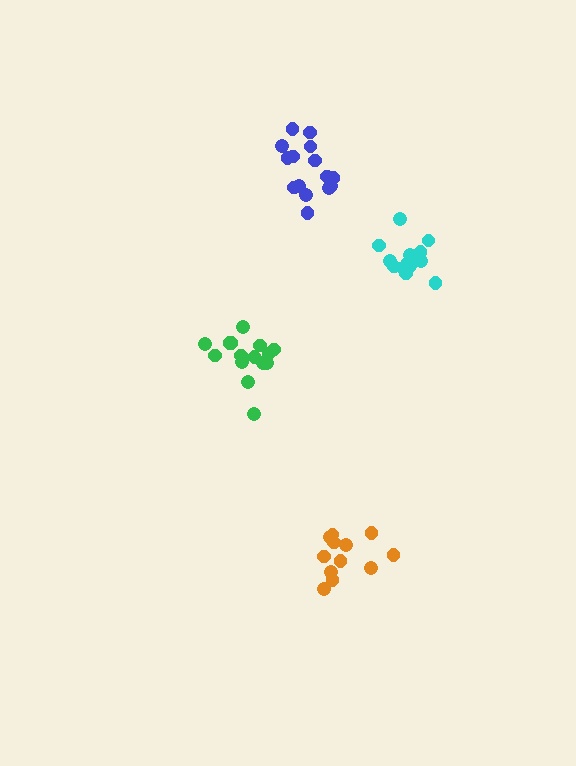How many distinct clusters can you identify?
There are 4 distinct clusters.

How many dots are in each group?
Group 1: 12 dots, Group 2: 13 dots, Group 3: 15 dots, Group 4: 15 dots (55 total).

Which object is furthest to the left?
The green cluster is leftmost.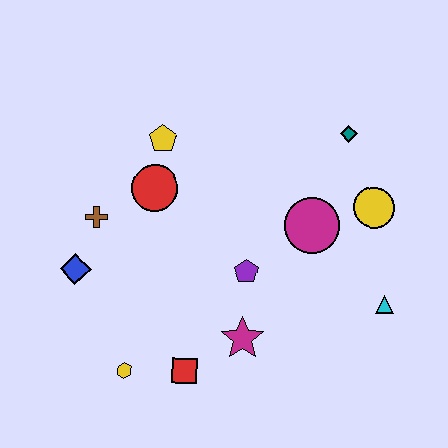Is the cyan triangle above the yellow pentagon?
No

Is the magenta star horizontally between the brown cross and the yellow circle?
Yes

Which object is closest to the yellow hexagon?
The red square is closest to the yellow hexagon.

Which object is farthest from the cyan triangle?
The blue diamond is farthest from the cyan triangle.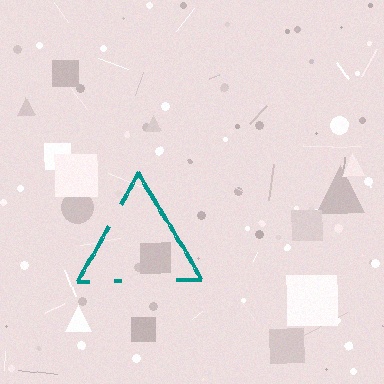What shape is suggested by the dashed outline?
The dashed outline suggests a triangle.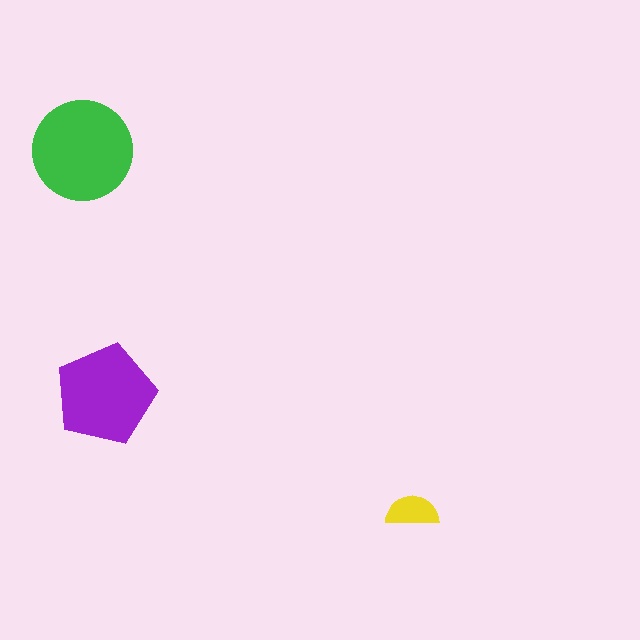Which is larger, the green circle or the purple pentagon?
The green circle.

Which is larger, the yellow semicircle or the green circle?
The green circle.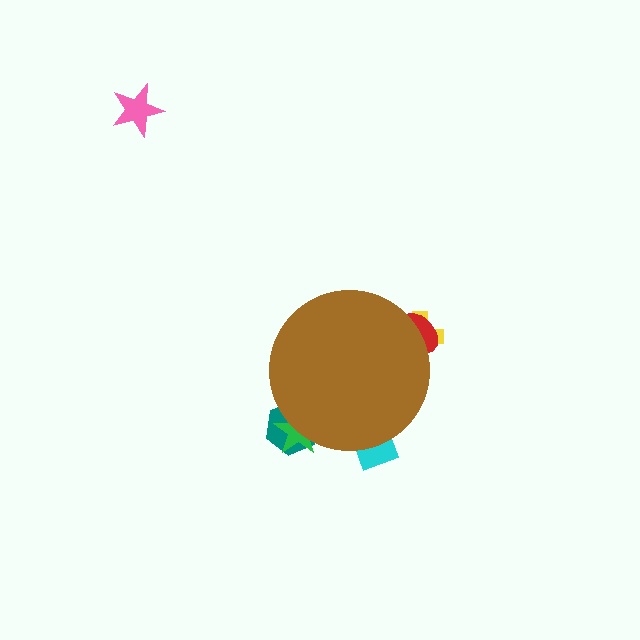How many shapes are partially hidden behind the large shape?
5 shapes are partially hidden.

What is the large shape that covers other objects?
A brown circle.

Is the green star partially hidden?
Yes, the green star is partially hidden behind the brown circle.